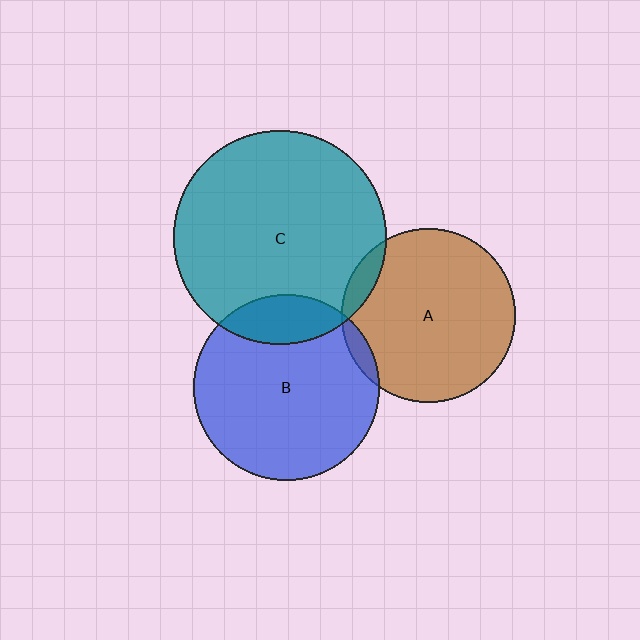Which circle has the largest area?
Circle C (teal).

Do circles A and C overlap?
Yes.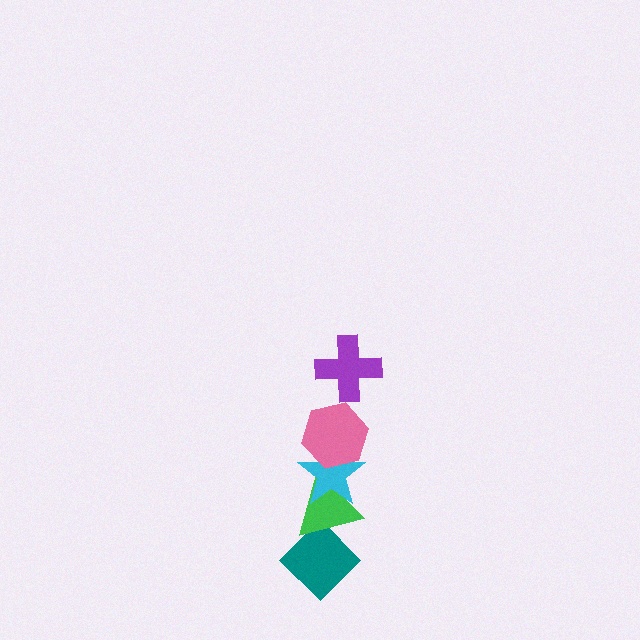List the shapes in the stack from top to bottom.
From top to bottom: the purple cross, the pink hexagon, the cyan star, the green triangle, the teal diamond.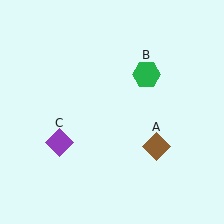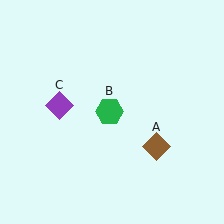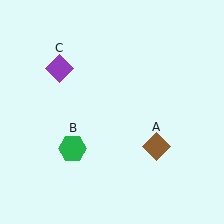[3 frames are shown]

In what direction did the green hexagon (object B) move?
The green hexagon (object B) moved down and to the left.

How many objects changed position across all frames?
2 objects changed position: green hexagon (object B), purple diamond (object C).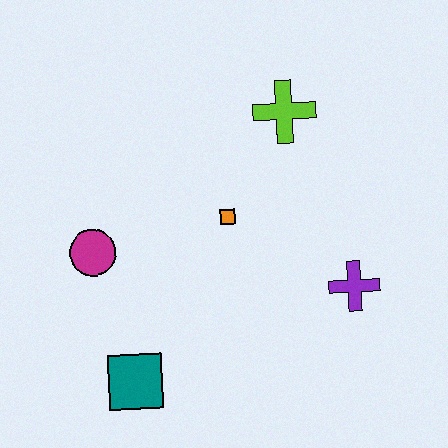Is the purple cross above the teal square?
Yes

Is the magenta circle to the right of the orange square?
No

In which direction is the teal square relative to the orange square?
The teal square is below the orange square.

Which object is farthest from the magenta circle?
The purple cross is farthest from the magenta circle.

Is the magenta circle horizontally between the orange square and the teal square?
No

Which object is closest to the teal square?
The magenta circle is closest to the teal square.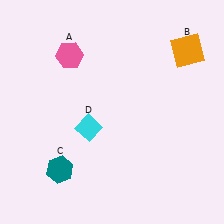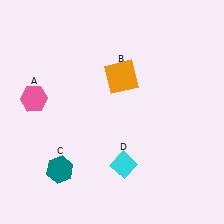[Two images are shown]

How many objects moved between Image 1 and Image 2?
3 objects moved between the two images.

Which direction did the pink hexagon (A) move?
The pink hexagon (A) moved down.